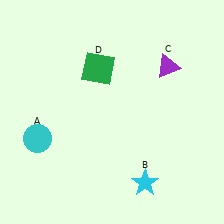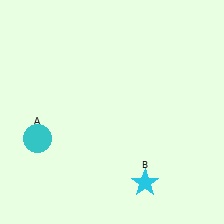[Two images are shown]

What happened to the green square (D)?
The green square (D) was removed in Image 2. It was in the top-left area of Image 1.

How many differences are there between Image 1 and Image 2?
There are 2 differences between the two images.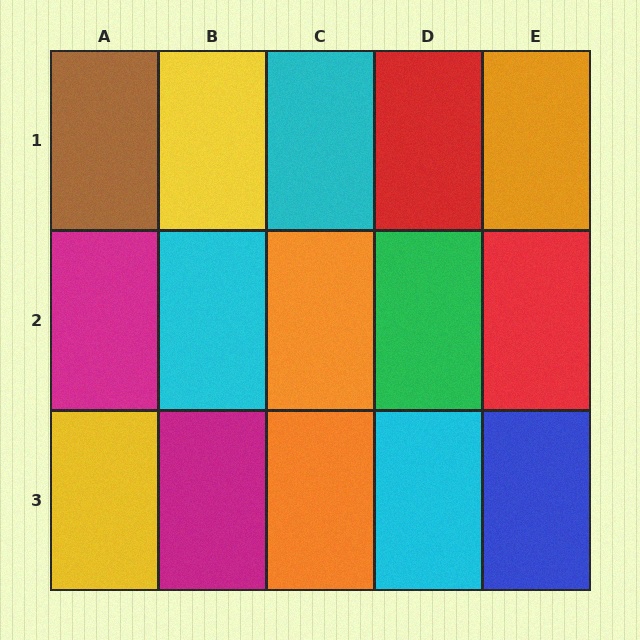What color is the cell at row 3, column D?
Cyan.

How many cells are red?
2 cells are red.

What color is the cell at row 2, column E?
Red.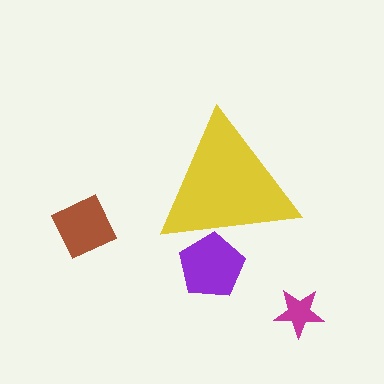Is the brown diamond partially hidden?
No, the brown diamond is fully visible.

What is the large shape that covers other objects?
A yellow triangle.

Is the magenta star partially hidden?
No, the magenta star is fully visible.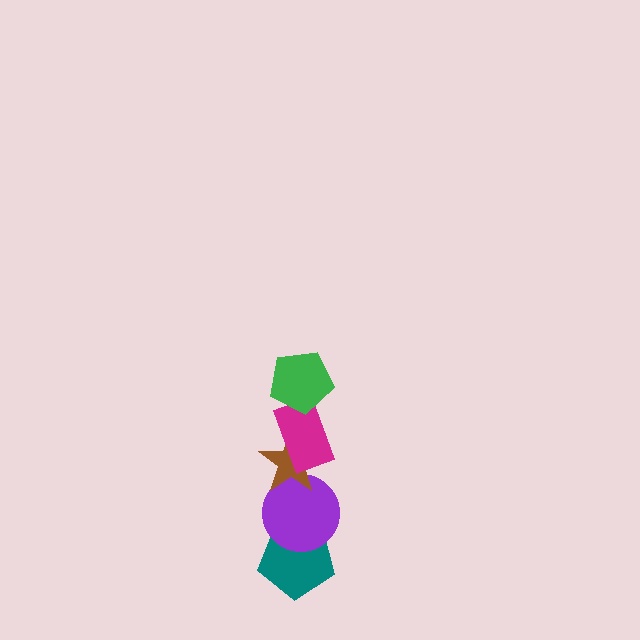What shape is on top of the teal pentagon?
The purple circle is on top of the teal pentagon.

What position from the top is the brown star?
The brown star is 3rd from the top.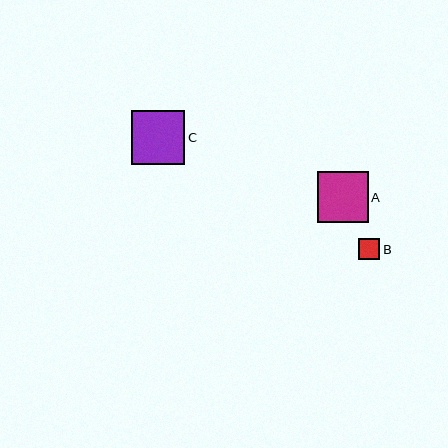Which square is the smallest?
Square B is the smallest with a size of approximately 21 pixels.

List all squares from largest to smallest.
From largest to smallest: C, A, B.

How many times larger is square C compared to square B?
Square C is approximately 2.5 times the size of square B.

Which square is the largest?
Square C is the largest with a size of approximately 53 pixels.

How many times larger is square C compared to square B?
Square C is approximately 2.5 times the size of square B.